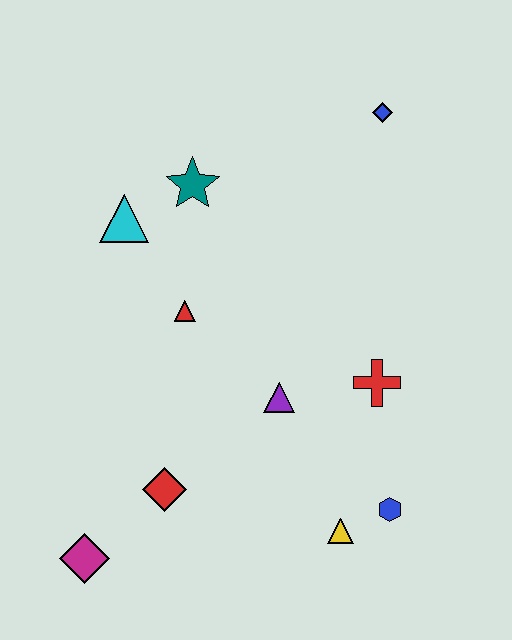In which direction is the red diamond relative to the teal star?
The red diamond is below the teal star.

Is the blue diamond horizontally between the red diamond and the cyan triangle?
No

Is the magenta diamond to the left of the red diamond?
Yes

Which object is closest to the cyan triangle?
The teal star is closest to the cyan triangle.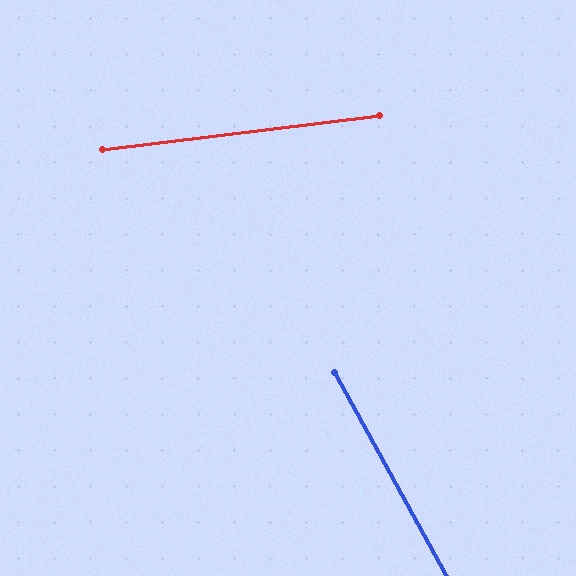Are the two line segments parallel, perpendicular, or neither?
Neither parallel nor perpendicular — they differ by about 68°.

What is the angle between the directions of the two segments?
Approximately 68 degrees.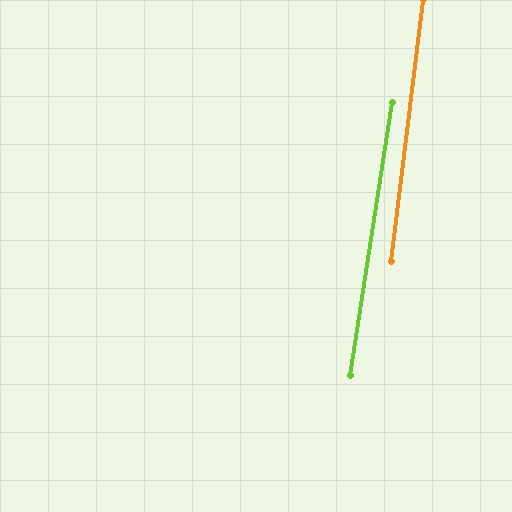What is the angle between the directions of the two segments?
Approximately 2 degrees.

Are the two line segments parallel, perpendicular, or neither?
Parallel — their directions differ by only 1.7°.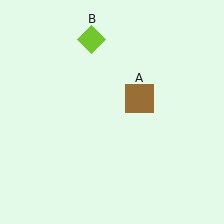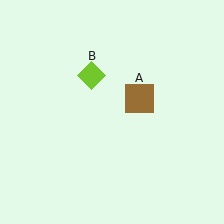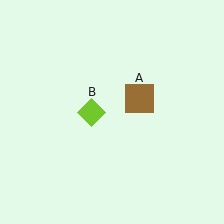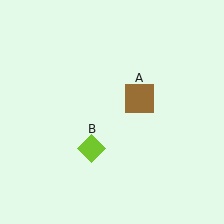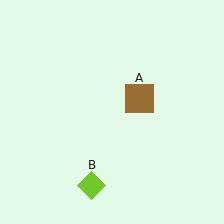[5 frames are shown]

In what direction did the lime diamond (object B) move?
The lime diamond (object B) moved down.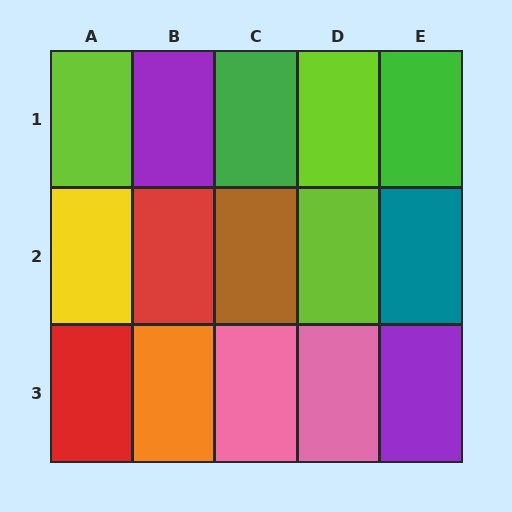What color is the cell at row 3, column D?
Pink.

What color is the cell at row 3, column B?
Orange.